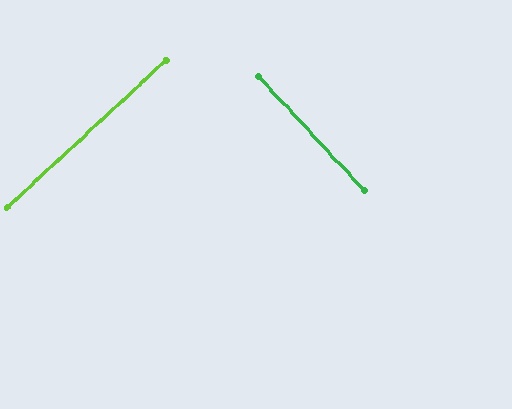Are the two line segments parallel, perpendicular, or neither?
Perpendicular — they meet at approximately 90°.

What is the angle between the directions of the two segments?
Approximately 90 degrees.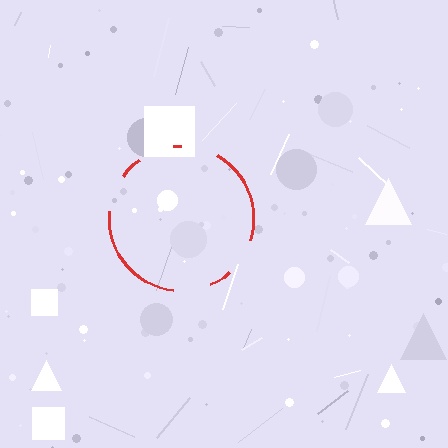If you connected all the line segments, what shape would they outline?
They would outline a circle.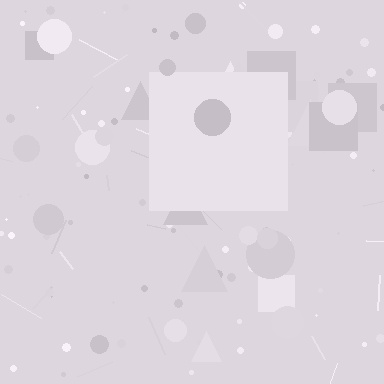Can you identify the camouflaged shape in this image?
The camouflaged shape is a square.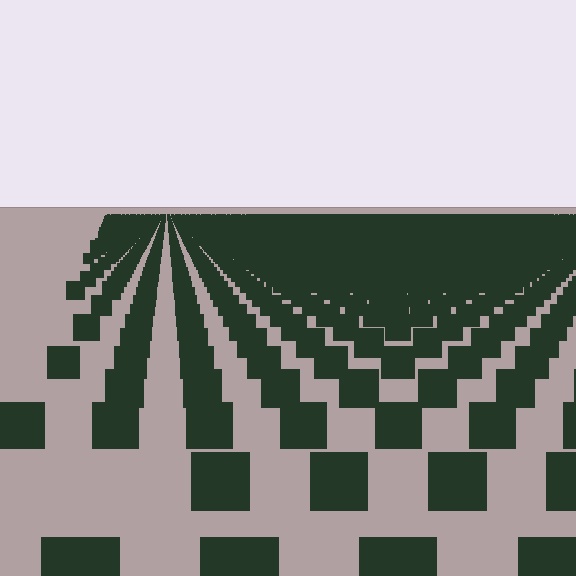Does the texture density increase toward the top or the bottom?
Density increases toward the top.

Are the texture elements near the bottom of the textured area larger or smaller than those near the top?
Larger. Near the bottom, elements are closer to the viewer and appear at a bigger on-screen size.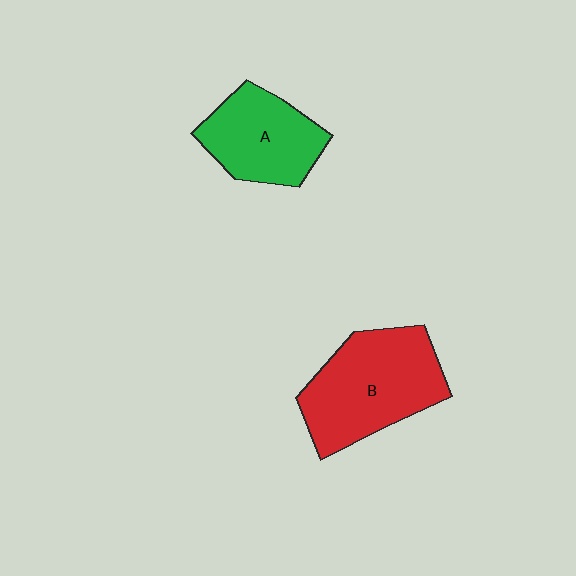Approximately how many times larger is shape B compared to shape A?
Approximately 1.4 times.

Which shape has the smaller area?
Shape A (green).